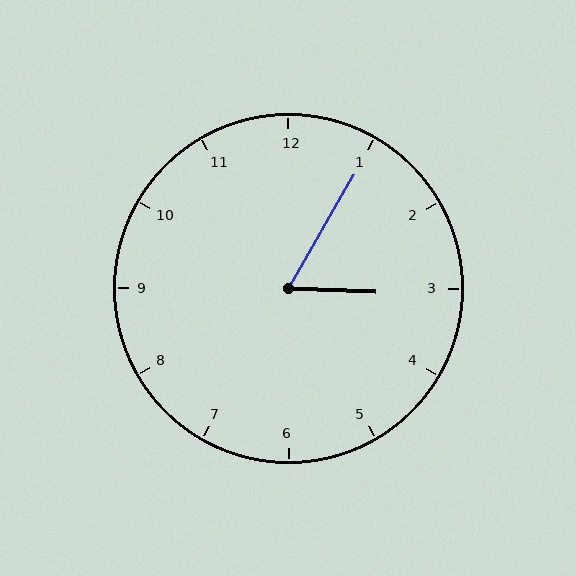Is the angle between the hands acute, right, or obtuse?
It is acute.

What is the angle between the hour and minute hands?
Approximately 62 degrees.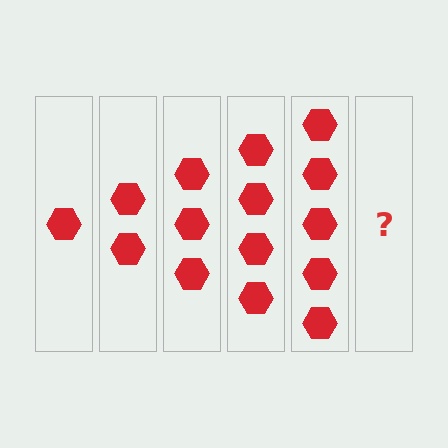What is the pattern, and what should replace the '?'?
The pattern is that each step adds one more hexagon. The '?' should be 6 hexagons.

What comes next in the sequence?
The next element should be 6 hexagons.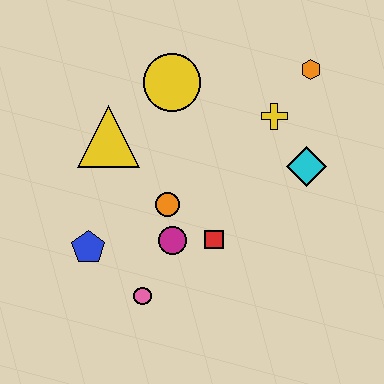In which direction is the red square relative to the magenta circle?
The red square is to the right of the magenta circle.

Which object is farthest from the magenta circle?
The orange hexagon is farthest from the magenta circle.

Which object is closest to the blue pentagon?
The pink circle is closest to the blue pentagon.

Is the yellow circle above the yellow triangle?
Yes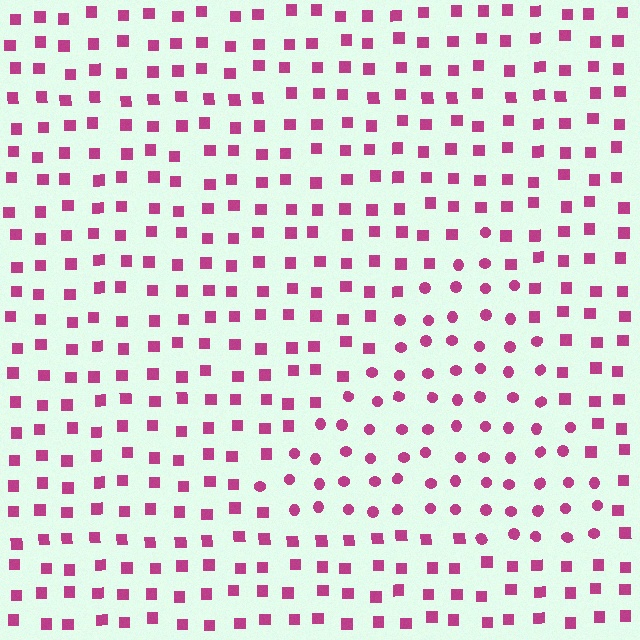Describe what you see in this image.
The image is filled with small magenta elements arranged in a uniform grid. A triangle-shaped region contains circles, while the surrounding area contains squares. The boundary is defined purely by the change in element shape.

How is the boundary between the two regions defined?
The boundary is defined by a change in element shape: circles inside vs. squares outside. All elements share the same color and spacing.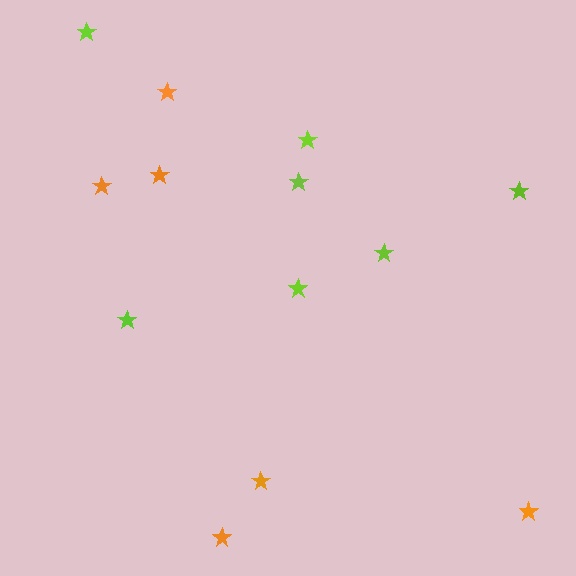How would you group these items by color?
There are 2 groups: one group of lime stars (7) and one group of orange stars (6).